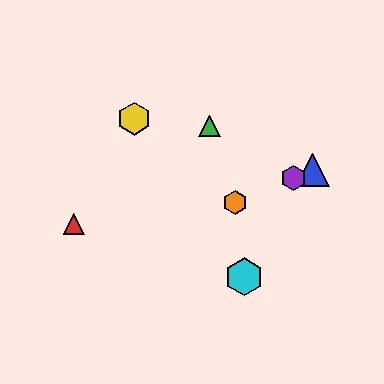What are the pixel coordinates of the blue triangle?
The blue triangle is at (312, 170).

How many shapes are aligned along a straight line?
3 shapes (the blue triangle, the purple hexagon, the orange hexagon) are aligned along a straight line.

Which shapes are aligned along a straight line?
The blue triangle, the purple hexagon, the orange hexagon are aligned along a straight line.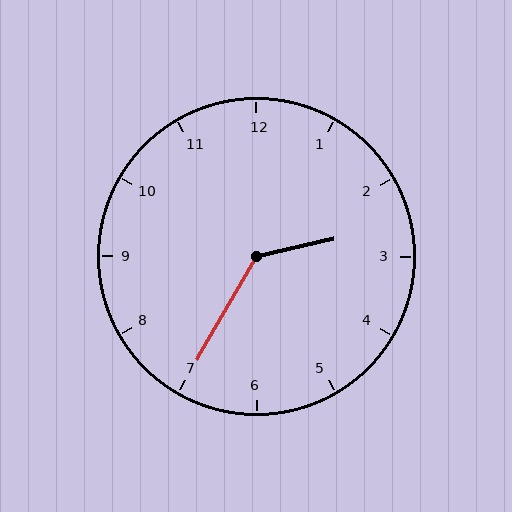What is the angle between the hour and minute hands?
Approximately 132 degrees.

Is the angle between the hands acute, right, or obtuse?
It is obtuse.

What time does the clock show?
2:35.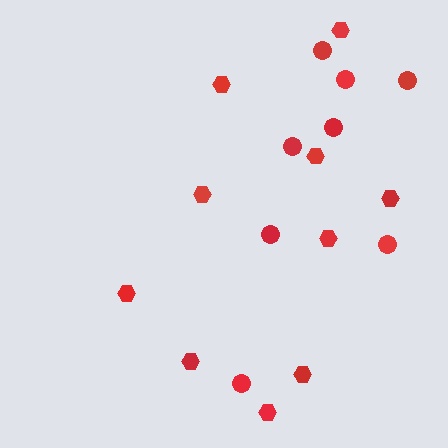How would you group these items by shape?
There are 2 groups: one group of circles (8) and one group of hexagons (10).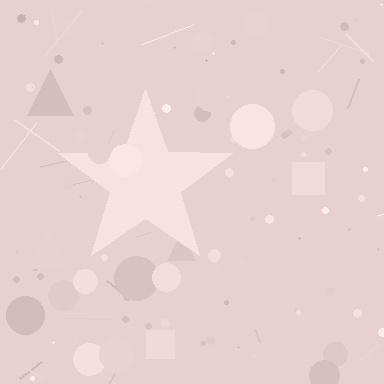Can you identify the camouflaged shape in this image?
The camouflaged shape is a star.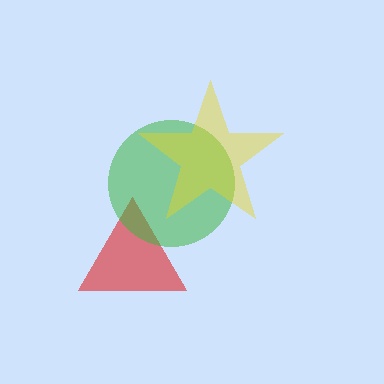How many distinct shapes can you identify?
There are 3 distinct shapes: a red triangle, a green circle, a yellow star.